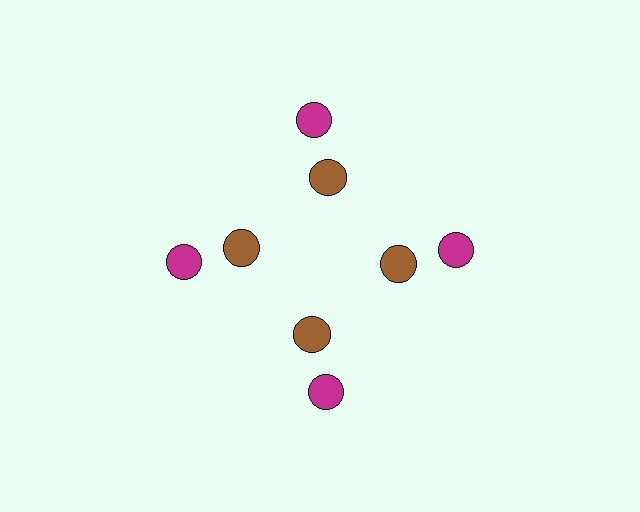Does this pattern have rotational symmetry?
Yes, this pattern has 4-fold rotational symmetry. It looks the same after rotating 90 degrees around the center.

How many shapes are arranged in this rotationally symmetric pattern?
There are 8 shapes, arranged in 4 groups of 2.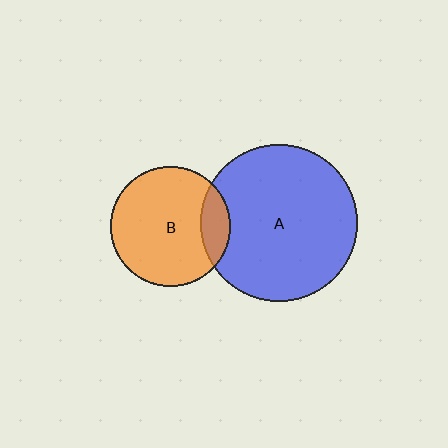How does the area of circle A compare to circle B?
Approximately 1.7 times.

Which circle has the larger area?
Circle A (blue).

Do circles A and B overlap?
Yes.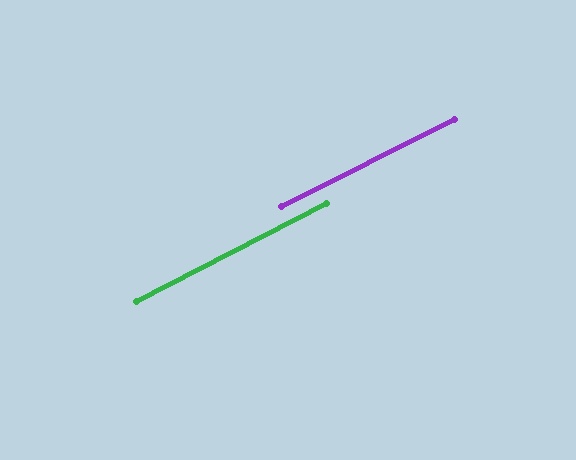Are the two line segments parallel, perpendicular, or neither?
Parallel — their directions differ by only 0.5°.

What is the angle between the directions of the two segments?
Approximately 0 degrees.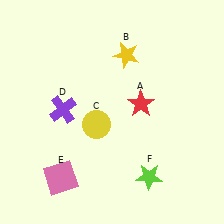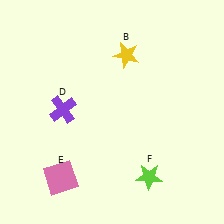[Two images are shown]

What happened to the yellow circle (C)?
The yellow circle (C) was removed in Image 2. It was in the bottom-left area of Image 1.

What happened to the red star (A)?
The red star (A) was removed in Image 2. It was in the top-right area of Image 1.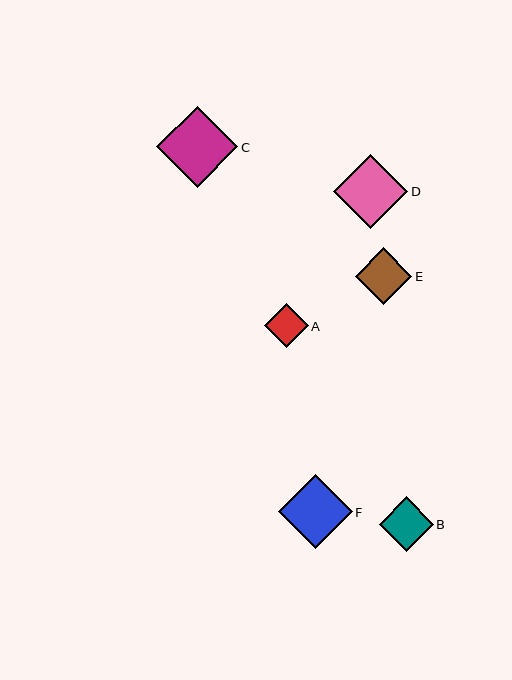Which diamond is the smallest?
Diamond A is the smallest with a size of approximately 44 pixels.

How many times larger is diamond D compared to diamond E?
Diamond D is approximately 1.3 times the size of diamond E.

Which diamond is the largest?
Diamond C is the largest with a size of approximately 81 pixels.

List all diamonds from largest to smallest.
From largest to smallest: C, D, F, E, B, A.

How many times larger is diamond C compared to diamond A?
Diamond C is approximately 1.8 times the size of diamond A.